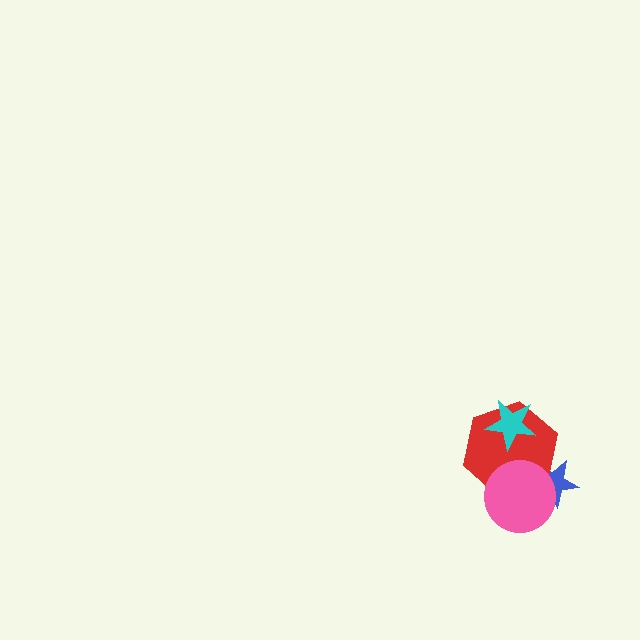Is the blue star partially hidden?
Yes, it is partially covered by another shape.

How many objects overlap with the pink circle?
2 objects overlap with the pink circle.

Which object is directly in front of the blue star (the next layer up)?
The red hexagon is directly in front of the blue star.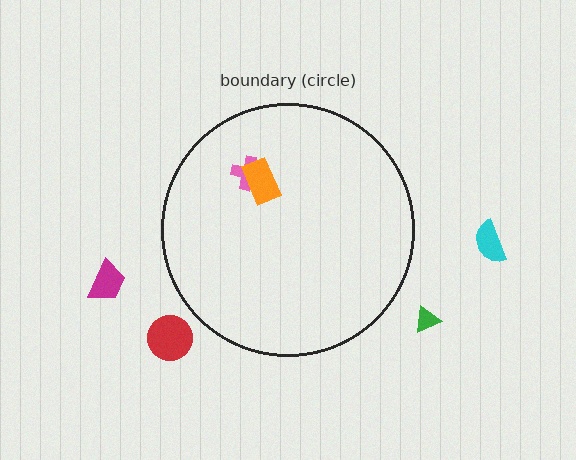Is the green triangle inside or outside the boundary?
Outside.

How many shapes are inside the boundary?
2 inside, 4 outside.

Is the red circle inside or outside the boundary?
Outside.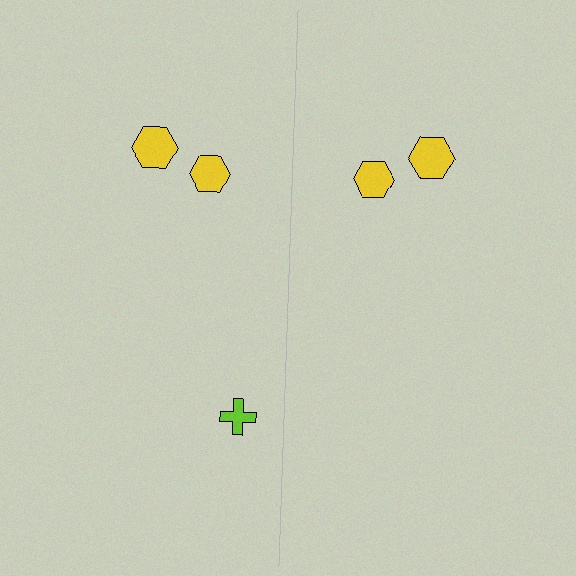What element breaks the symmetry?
A lime cross is missing from the right side.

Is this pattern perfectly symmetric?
No, the pattern is not perfectly symmetric. A lime cross is missing from the right side.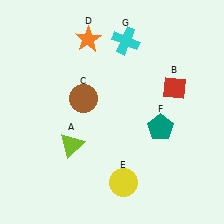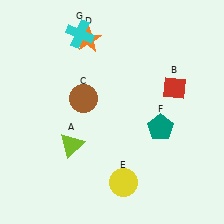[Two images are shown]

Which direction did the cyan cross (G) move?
The cyan cross (G) moved left.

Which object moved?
The cyan cross (G) moved left.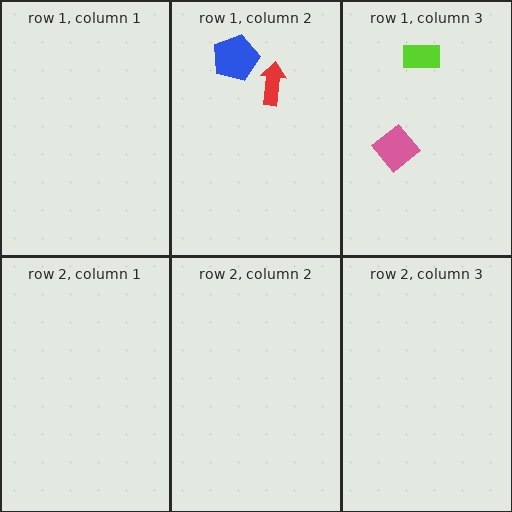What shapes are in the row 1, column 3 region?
The pink diamond, the lime rectangle.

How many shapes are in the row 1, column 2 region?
2.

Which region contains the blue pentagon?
The row 1, column 2 region.